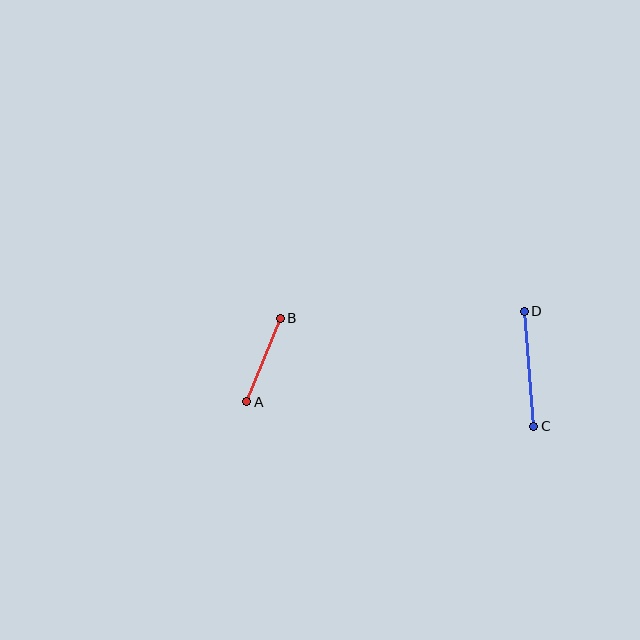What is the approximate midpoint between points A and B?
The midpoint is at approximately (264, 360) pixels.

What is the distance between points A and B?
The distance is approximately 90 pixels.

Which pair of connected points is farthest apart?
Points C and D are farthest apart.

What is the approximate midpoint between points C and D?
The midpoint is at approximately (529, 369) pixels.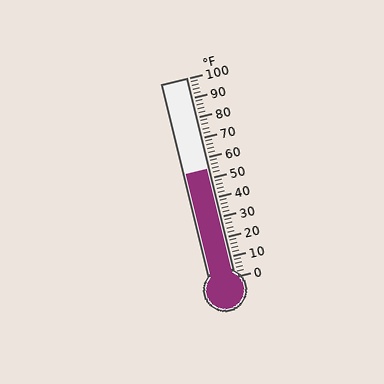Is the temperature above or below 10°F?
The temperature is above 10°F.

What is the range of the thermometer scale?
The thermometer scale ranges from 0°F to 100°F.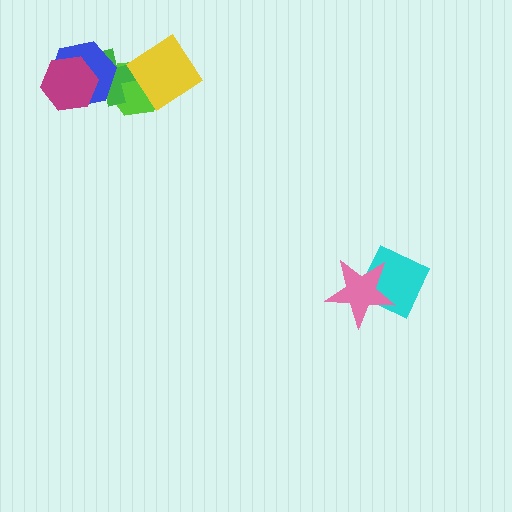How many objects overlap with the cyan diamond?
1 object overlaps with the cyan diamond.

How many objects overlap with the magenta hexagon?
2 objects overlap with the magenta hexagon.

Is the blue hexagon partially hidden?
Yes, it is partially covered by another shape.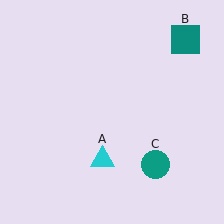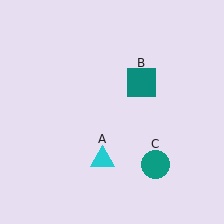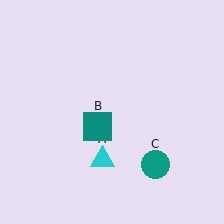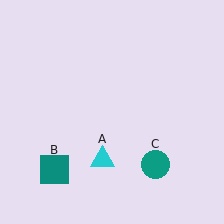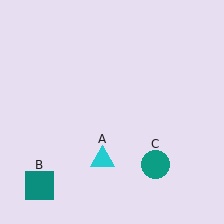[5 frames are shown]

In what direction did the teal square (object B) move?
The teal square (object B) moved down and to the left.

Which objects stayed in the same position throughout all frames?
Cyan triangle (object A) and teal circle (object C) remained stationary.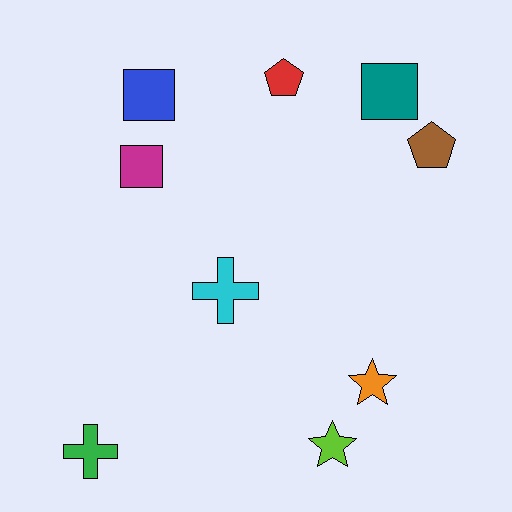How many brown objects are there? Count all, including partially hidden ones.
There is 1 brown object.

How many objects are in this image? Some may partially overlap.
There are 9 objects.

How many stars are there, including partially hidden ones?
There are 2 stars.